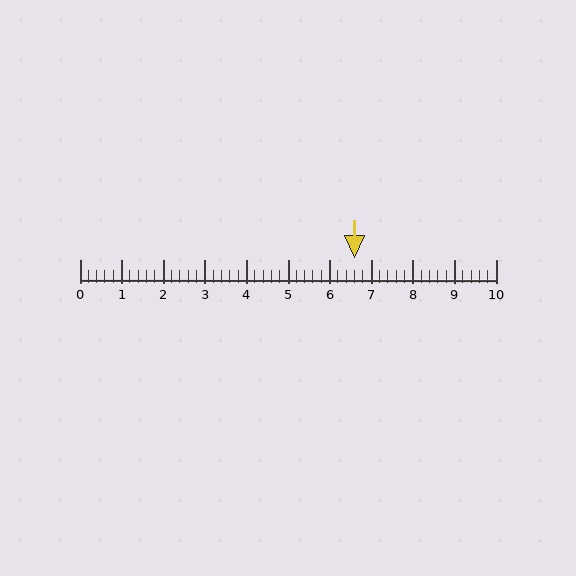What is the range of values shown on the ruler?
The ruler shows values from 0 to 10.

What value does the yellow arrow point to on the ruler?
The yellow arrow points to approximately 6.6.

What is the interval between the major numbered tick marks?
The major tick marks are spaced 1 units apart.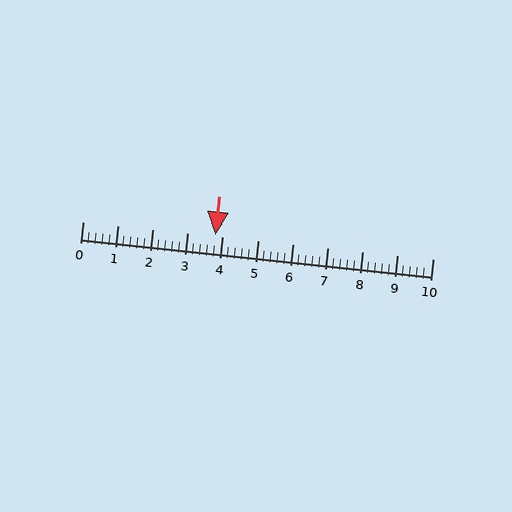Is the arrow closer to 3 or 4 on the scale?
The arrow is closer to 4.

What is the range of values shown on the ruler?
The ruler shows values from 0 to 10.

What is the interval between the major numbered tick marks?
The major tick marks are spaced 1 units apart.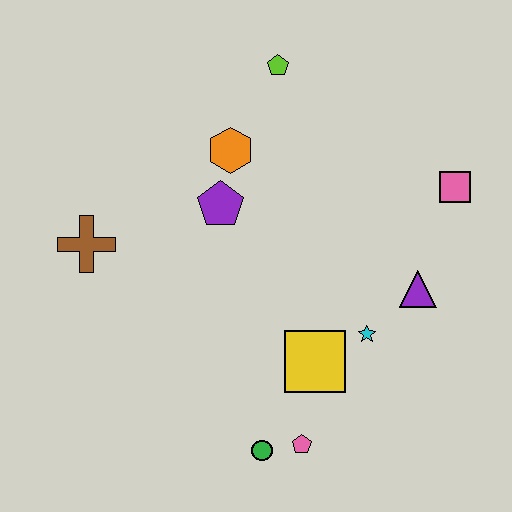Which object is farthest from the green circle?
The lime pentagon is farthest from the green circle.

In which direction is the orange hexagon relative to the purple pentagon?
The orange hexagon is above the purple pentagon.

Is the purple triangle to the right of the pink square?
No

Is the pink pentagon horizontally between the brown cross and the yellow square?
Yes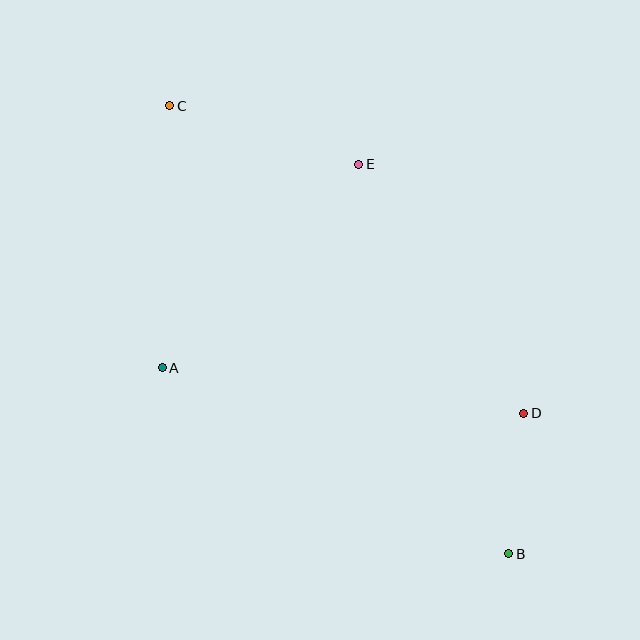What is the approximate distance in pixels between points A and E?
The distance between A and E is approximately 283 pixels.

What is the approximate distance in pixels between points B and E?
The distance between B and E is approximately 417 pixels.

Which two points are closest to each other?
Points B and D are closest to each other.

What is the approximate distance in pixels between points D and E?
The distance between D and E is approximately 298 pixels.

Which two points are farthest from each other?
Points B and C are farthest from each other.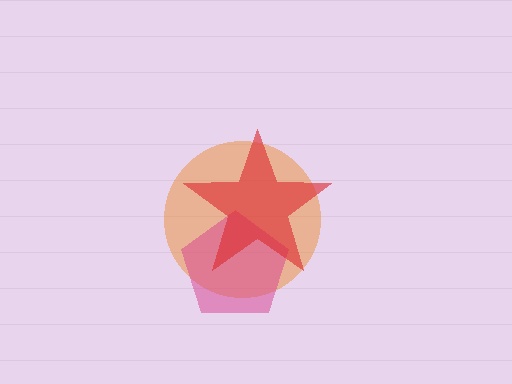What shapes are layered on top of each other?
The layered shapes are: an orange circle, a magenta pentagon, a red star.